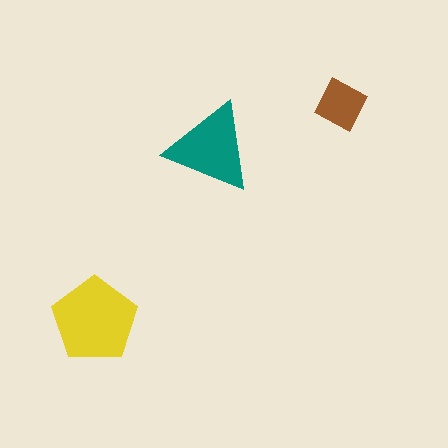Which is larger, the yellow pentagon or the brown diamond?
The yellow pentagon.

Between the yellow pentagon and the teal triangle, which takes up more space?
The yellow pentagon.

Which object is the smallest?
The brown diamond.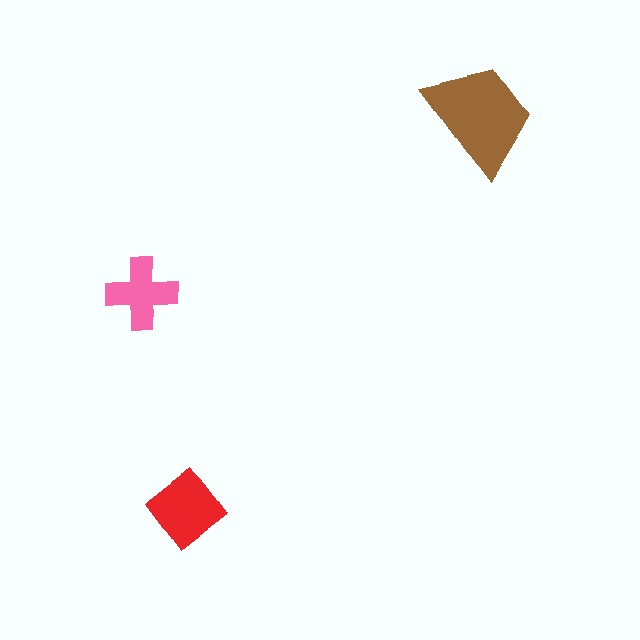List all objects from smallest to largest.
The pink cross, the red diamond, the brown trapezoid.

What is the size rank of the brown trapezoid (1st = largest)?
1st.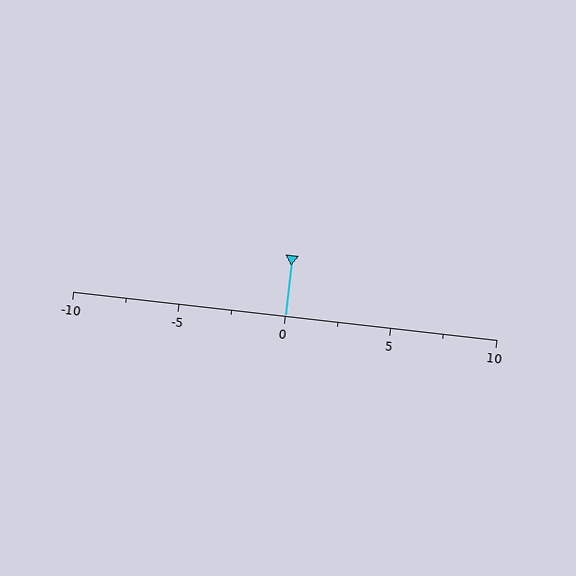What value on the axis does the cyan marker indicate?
The marker indicates approximately 0.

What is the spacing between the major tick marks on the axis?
The major ticks are spaced 5 apart.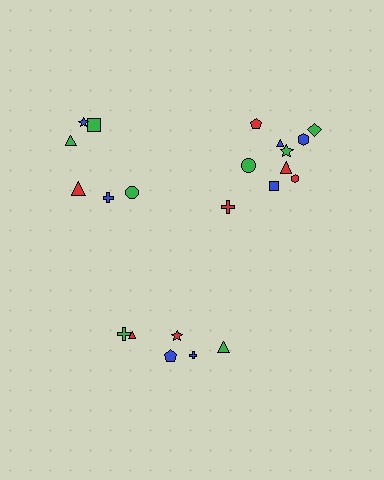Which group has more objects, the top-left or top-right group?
The top-right group.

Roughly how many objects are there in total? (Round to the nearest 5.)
Roughly 20 objects in total.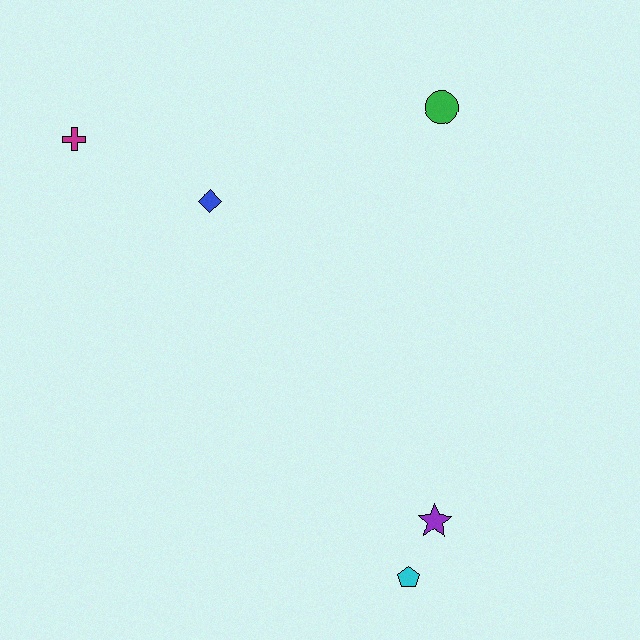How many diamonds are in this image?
There is 1 diamond.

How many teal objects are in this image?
There are no teal objects.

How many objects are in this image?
There are 5 objects.